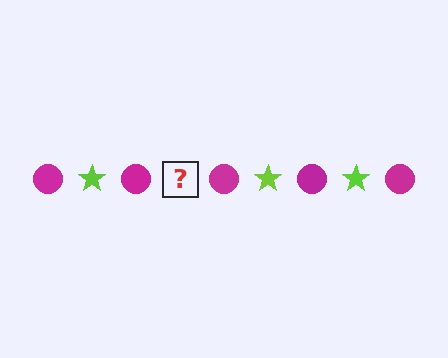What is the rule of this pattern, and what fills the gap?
The rule is that the pattern alternates between magenta circle and lime star. The gap should be filled with a lime star.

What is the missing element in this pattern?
The missing element is a lime star.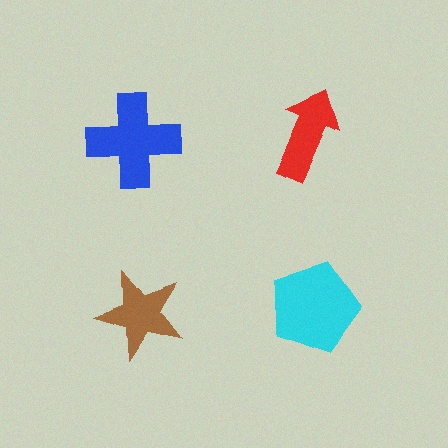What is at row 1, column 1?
A blue cross.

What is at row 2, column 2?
A cyan pentagon.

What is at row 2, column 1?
A brown star.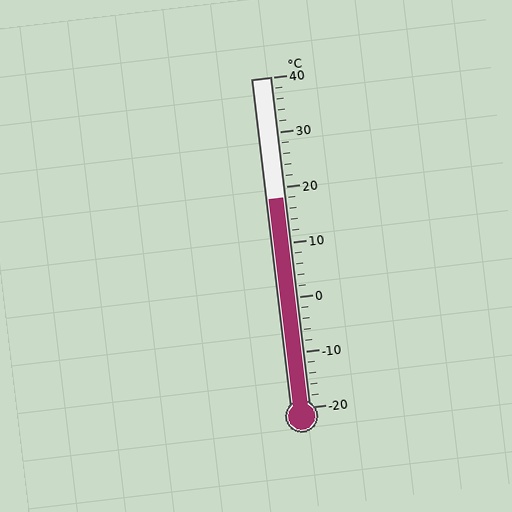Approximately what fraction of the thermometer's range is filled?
The thermometer is filled to approximately 65% of its range.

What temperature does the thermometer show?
The thermometer shows approximately 18°C.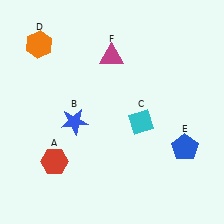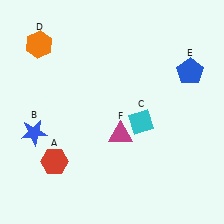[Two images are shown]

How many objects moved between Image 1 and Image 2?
3 objects moved between the two images.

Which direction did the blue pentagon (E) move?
The blue pentagon (E) moved up.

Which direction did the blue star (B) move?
The blue star (B) moved left.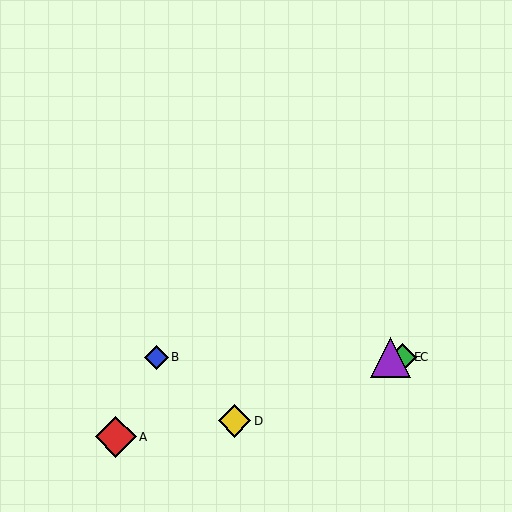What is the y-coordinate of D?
Object D is at y≈421.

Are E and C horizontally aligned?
Yes, both are at y≈357.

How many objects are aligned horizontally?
3 objects (B, C, E) are aligned horizontally.